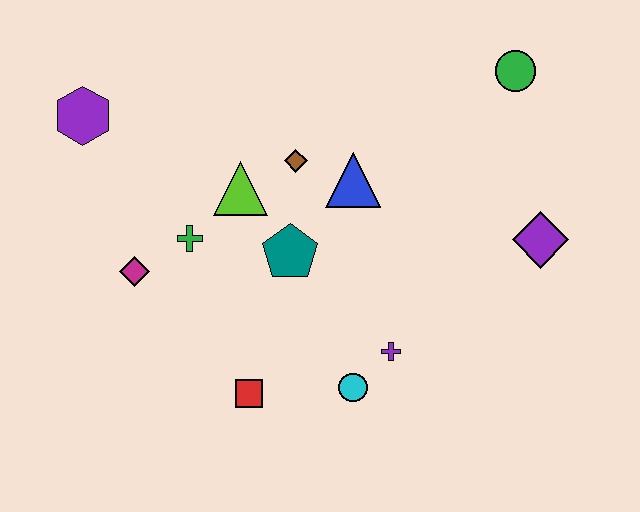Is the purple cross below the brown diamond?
Yes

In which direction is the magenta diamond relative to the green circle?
The magenta diamond is to the left of the green circle.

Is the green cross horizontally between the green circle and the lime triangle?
No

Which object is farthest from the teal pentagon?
The green circle is farthest from the teal pentagon.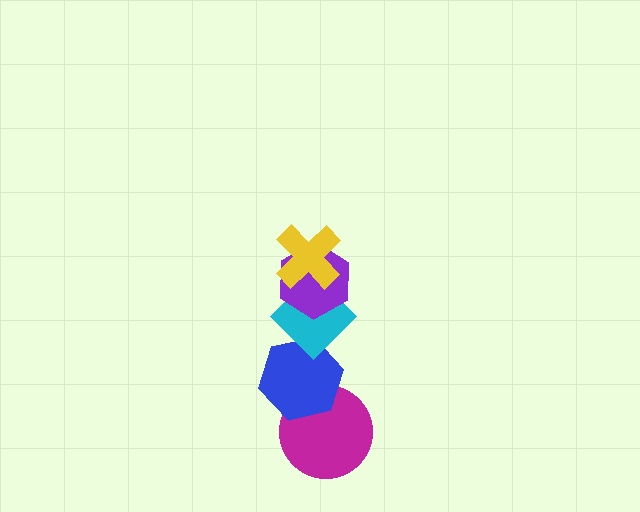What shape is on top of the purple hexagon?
The yellow cross is on top of the purple hexagon.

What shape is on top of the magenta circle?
The blue hexagon is on top of the magenta circle.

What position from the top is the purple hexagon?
The purple hexagon is 2nd from the top.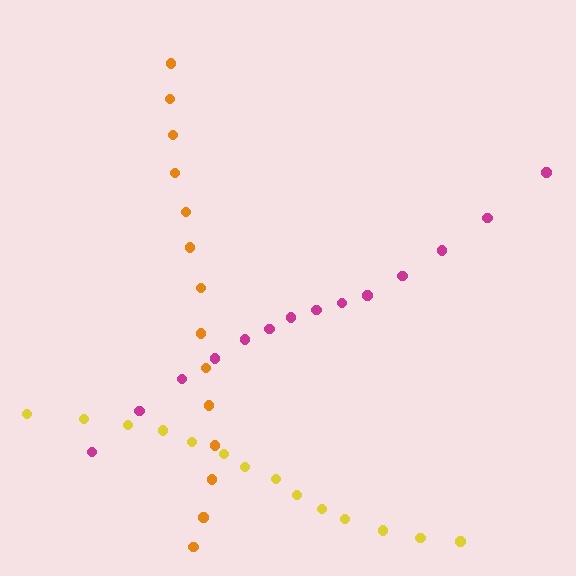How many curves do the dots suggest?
There are 3 distinct paths.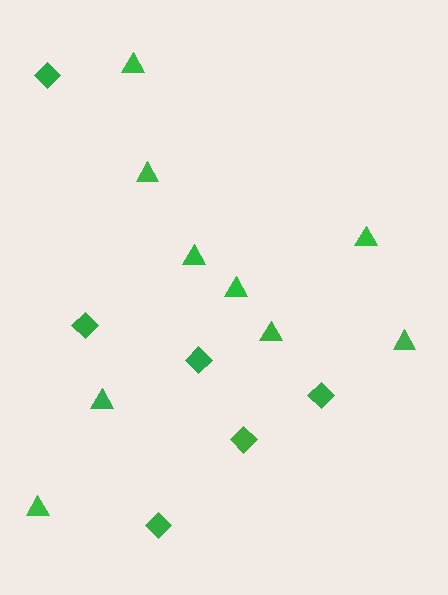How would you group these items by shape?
There are 2 groups: one group of diamonds (6) and one group of triangles (9).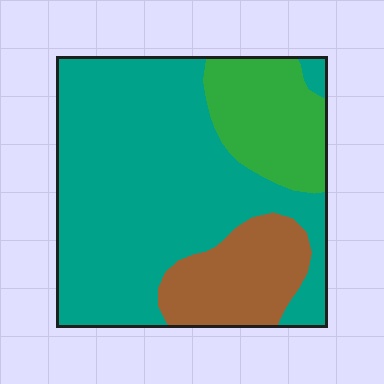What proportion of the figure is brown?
Brown covers roughly 15% of the figure.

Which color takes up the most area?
Teal, at roughly 65%.